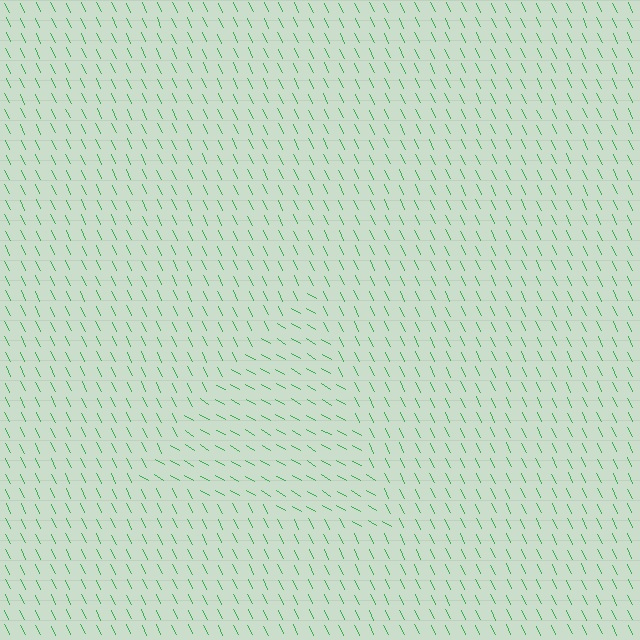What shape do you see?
I see a triangle.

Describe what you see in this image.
The image is filled with small green line segments. A triangle region in the image has lines oriented differently from the surrounding lines, creating a visible texture boundary.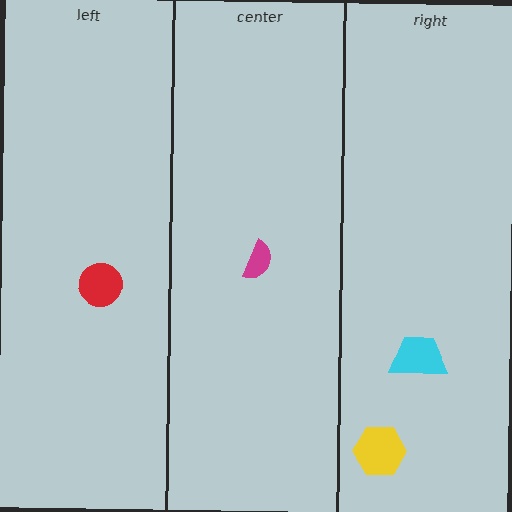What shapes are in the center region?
The magenta semicircle.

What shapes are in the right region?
The yellow hexagon, the cyan trapezoid.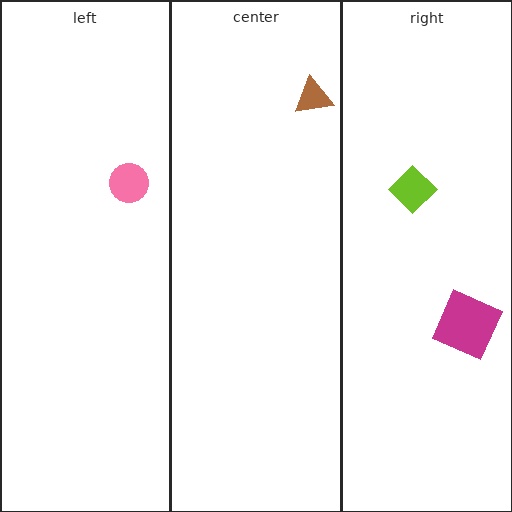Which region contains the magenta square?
The right region.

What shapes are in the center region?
The brown triangle.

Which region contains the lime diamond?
The right region.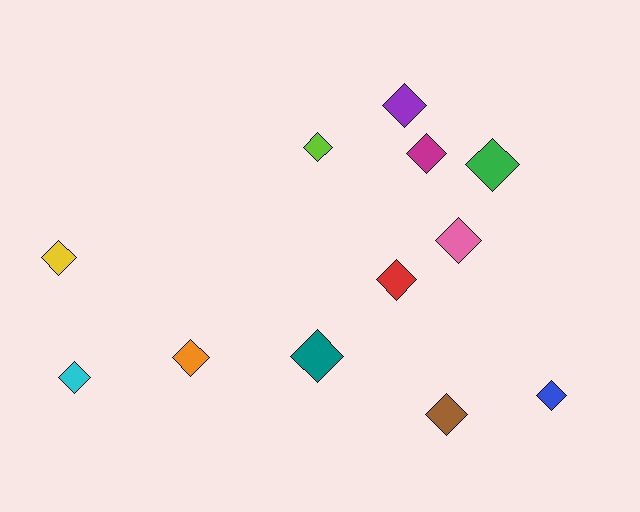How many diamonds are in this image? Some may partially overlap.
There are 12 diamonds.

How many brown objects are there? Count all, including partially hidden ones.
There is 1 brown object.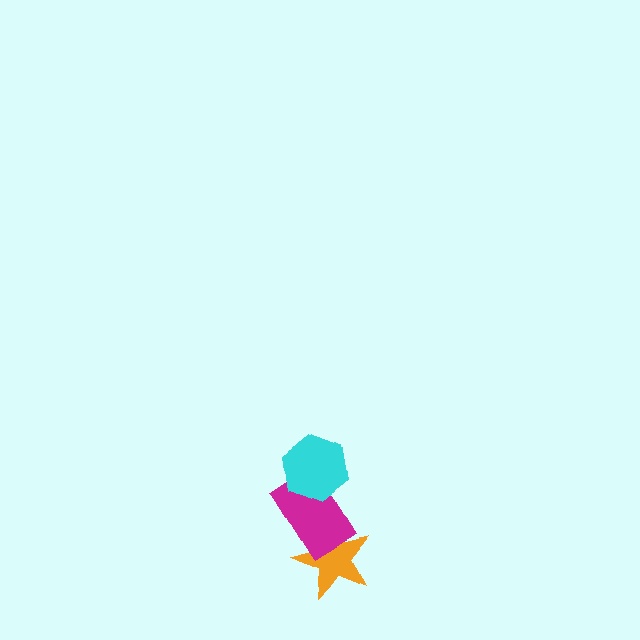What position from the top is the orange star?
The orange star is 3rd from the top.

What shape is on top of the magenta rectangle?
The cyan hexagon is on top of the magenta rectangle.